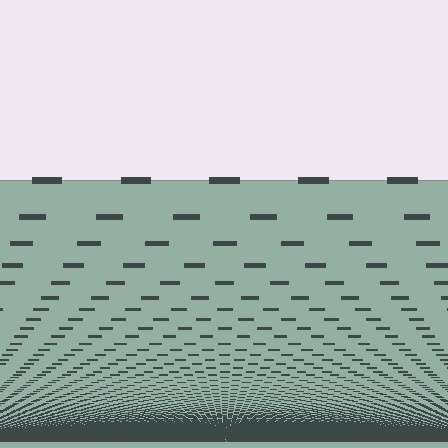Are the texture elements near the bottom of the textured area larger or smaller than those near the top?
Smaller. The gradient is inverted — elements near the bottom are smaller and denser.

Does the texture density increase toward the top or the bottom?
Density increases toward the bottom.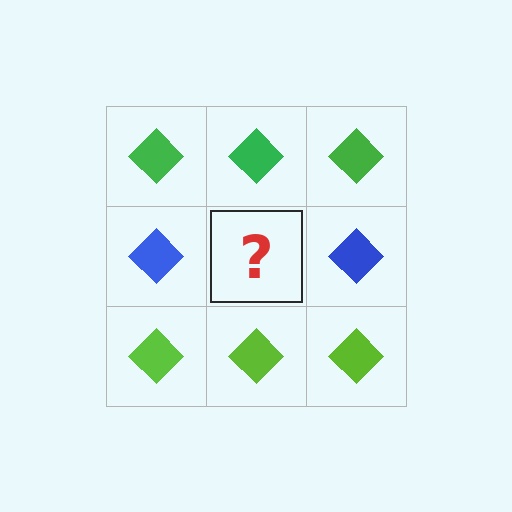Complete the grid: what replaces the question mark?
The question mark should be replaced with a blue diamond.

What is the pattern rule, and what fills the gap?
The rule is that each row has a consistent color. The gap should be filled with a blue diamond.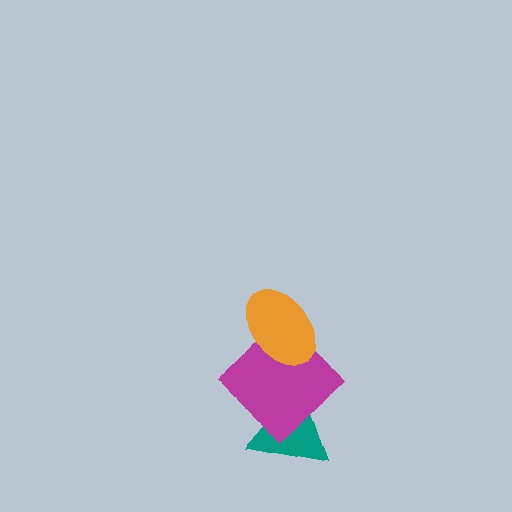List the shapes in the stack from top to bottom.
From top to bottom: the orange ellipse, the magenta diamond, the teal triangle.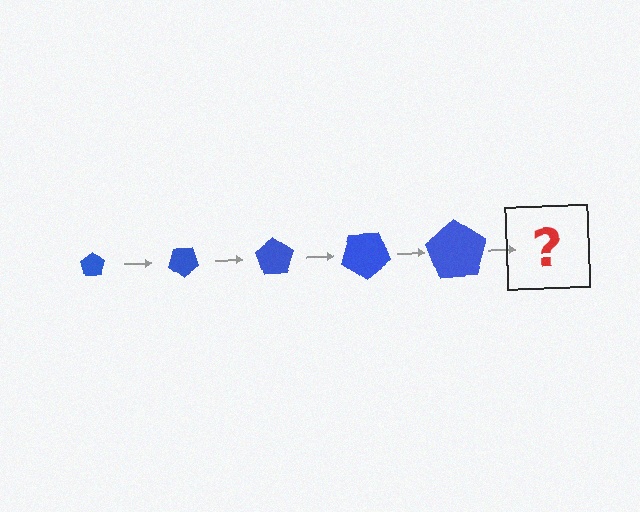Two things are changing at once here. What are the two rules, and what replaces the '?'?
The two rules are that the pentagon grows larger each step and it rotates 35 degrees each step. The '?' should be a pentagon, larger than the previous one and rotated 175 degrees from the start.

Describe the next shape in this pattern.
It should be a pentagon, larger than the previous one and rotated 175 degrees from the start.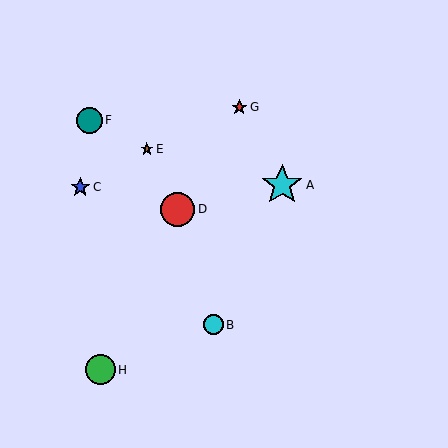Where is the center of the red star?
The center of the red star is at (239, 107).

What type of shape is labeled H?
Shape H is a green circle.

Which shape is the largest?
The cyan star (labeled A) is the largest.